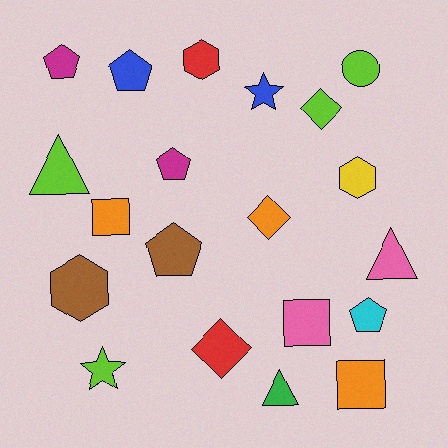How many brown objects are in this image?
There are 2 brown objects.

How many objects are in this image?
There are 20 objects.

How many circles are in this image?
There is 1 circle.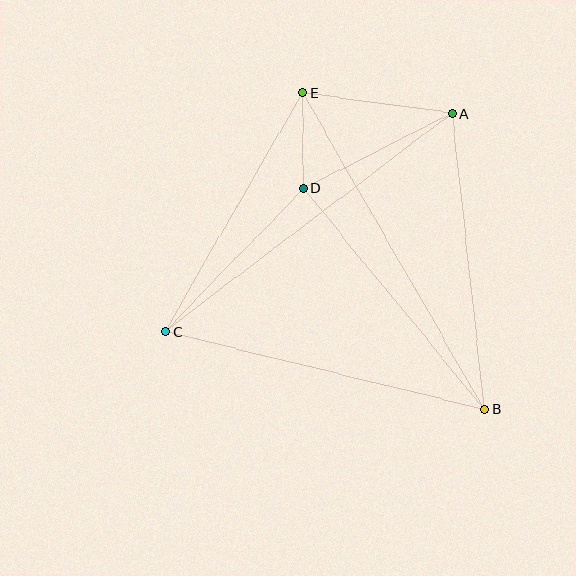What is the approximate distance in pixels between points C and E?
The distance between C and E is approximately 275 pixels.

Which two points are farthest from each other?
Points B and E are farthest from each other.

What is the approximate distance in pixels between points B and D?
The distance between B and D is approximately 286 pixels.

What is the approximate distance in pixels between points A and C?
The distance between A and C is approximately 360 pixels.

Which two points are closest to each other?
Points D and E are closest to each other.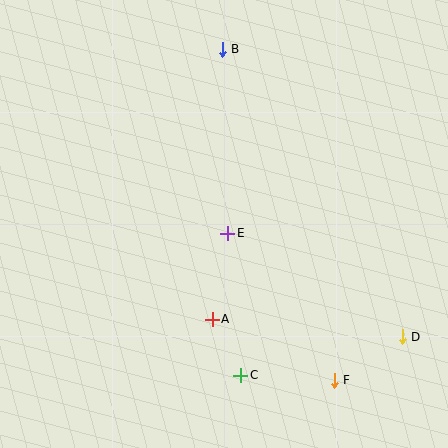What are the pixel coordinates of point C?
Point C is at (241, 375).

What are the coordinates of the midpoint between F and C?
The midpoint between F and C is at (287, 378).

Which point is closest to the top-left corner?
Point B is closest to the top-left corner.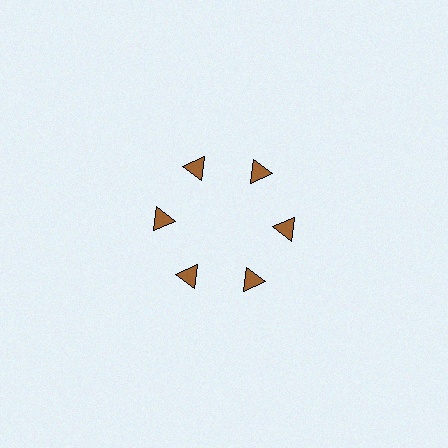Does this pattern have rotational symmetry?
Yes, this pattern has 6-fold rotational symmetry. It looks the same after rotating 60 degrees around the center.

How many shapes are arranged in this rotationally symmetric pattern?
There are 6 shapes, arranged in 6 groups of 1.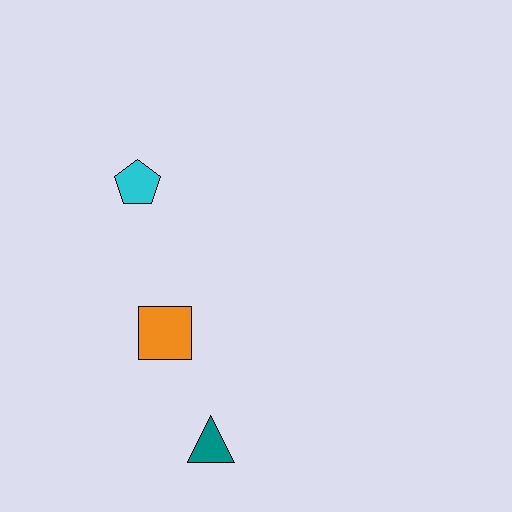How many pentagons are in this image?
There is 1 pentagon.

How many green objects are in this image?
There are no green objects.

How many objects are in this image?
There are 3 objects.